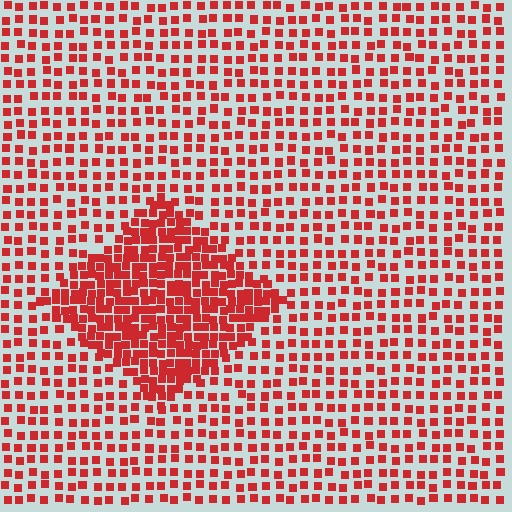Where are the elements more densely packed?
The elements are more densely packed inside the diamond boundary.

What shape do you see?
I see a diamond.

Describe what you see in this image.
The image contains small red elements arranged at two different densities. A diamond-shaped region is visible where the elements are more densely packed than the surrounding area.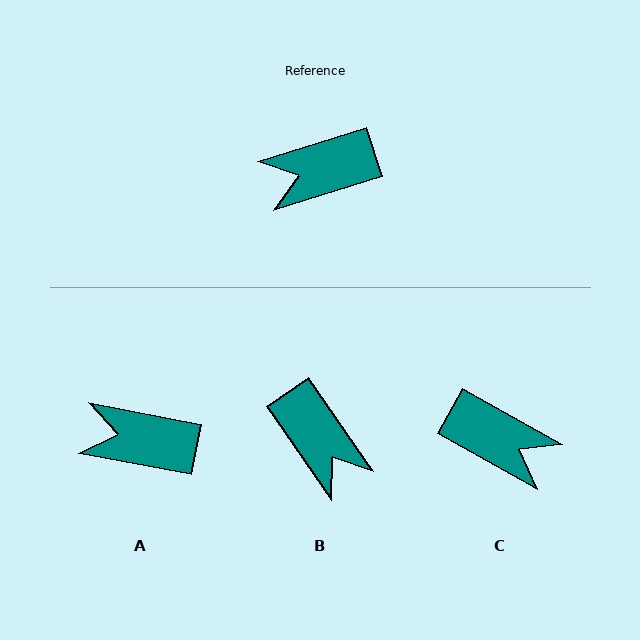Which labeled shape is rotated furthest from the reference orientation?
C, about 133 degrees away.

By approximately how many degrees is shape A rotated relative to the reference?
Approximately 28 degrees clockwise.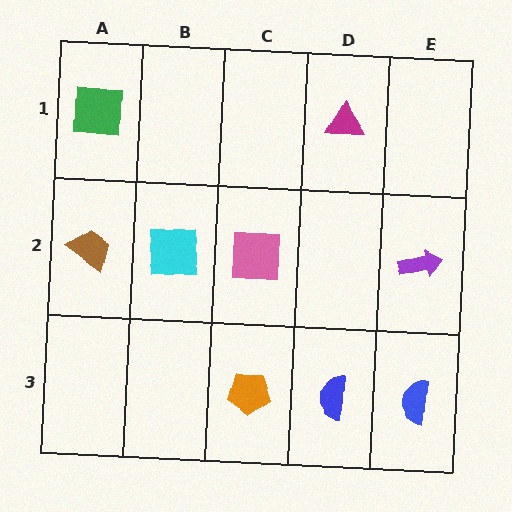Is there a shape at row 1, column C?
No, that cell is empty.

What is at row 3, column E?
A blue semicircle.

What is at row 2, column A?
A brown trapezoid.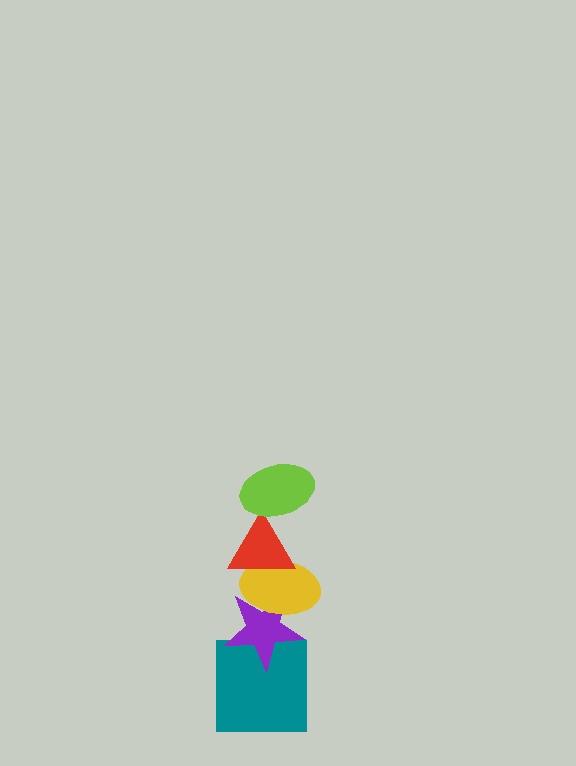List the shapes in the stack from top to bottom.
From top to bottom: the lime ellipse, the red triangle, the yellow ellipse, the purple star, the teal square.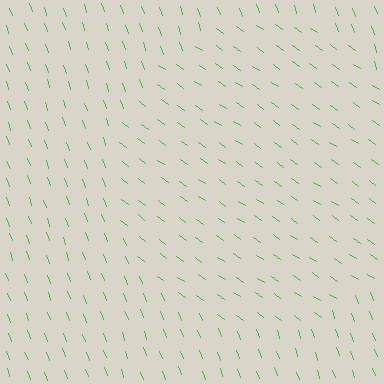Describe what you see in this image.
The image is filled with small green line segments. A circle region in the image has lines oriented differently from the surrounding lines, creating a visible texture boundary.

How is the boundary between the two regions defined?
The boundary is defined purely by a change in line orientation (approximately 35 degrees difference). All lines are the same color and thickness.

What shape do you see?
I see a circle.